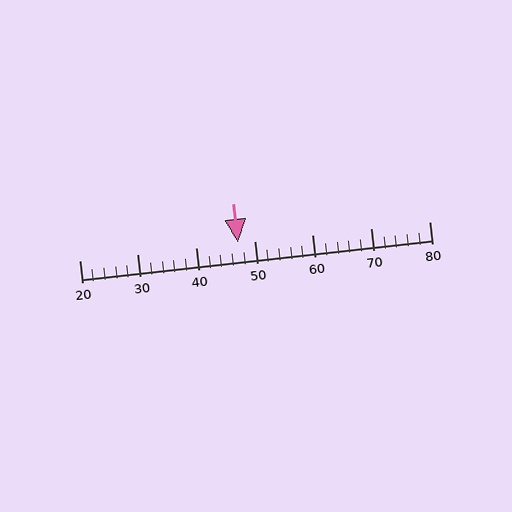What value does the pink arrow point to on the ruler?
The pink arrow points to approximately 47.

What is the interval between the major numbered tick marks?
The major tick marks are spaced 10 units apart.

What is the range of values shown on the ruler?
The ruler shows values from 20 to 80.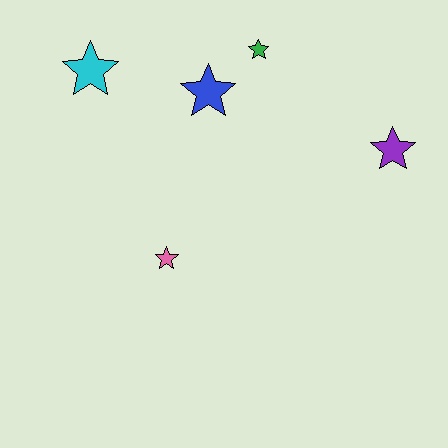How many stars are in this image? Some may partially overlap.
There are 5 stars.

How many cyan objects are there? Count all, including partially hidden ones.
There is 1 cyan object.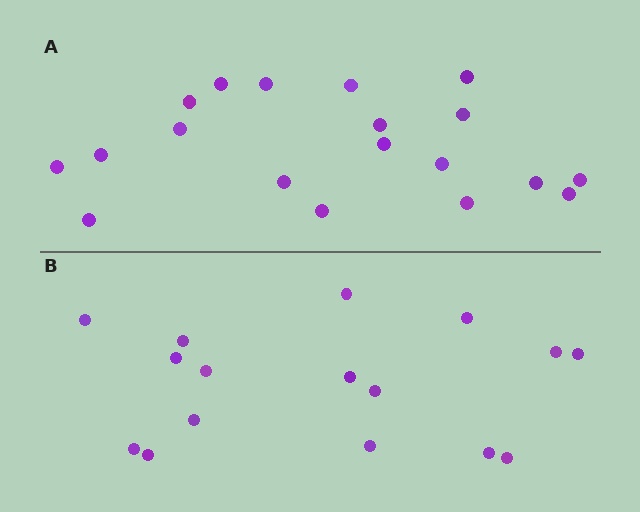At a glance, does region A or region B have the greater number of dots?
Region A (the top region) has more dots.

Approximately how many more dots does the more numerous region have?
Region A has just a few more — roughly 2 or 3 more dots than region B.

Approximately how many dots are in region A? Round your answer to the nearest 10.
About 20 dots. (The exact count is 19, which rounds to 20.)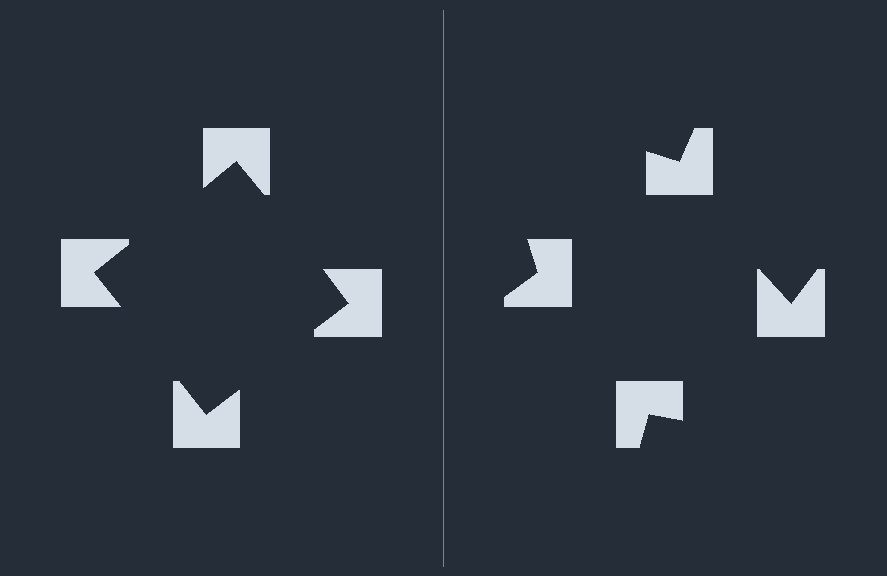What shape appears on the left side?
An illusory square.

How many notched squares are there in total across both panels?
8 — 4 on each side.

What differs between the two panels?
The notched squares are positioned identically on both sides; only the wedge orientations differ. On the left they align to a square; on the right they are misaligned.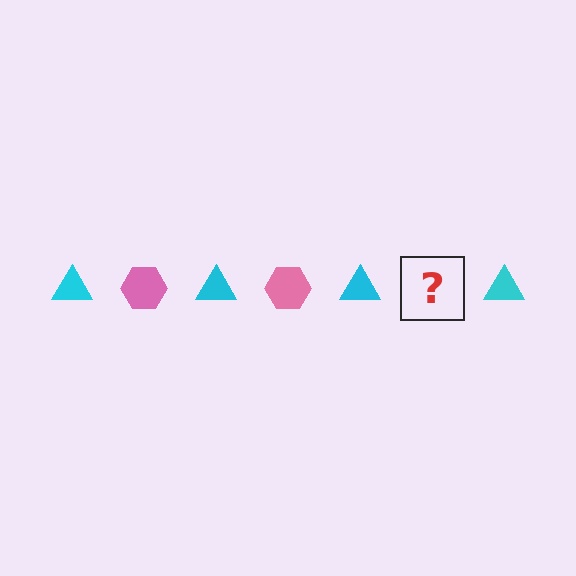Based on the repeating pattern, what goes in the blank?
The blank should be a pink hexagon.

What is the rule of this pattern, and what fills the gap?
The rule is that the pattern alternates between cyan triangle and pink hexagon. The gap should be filled with a pink hexagon.